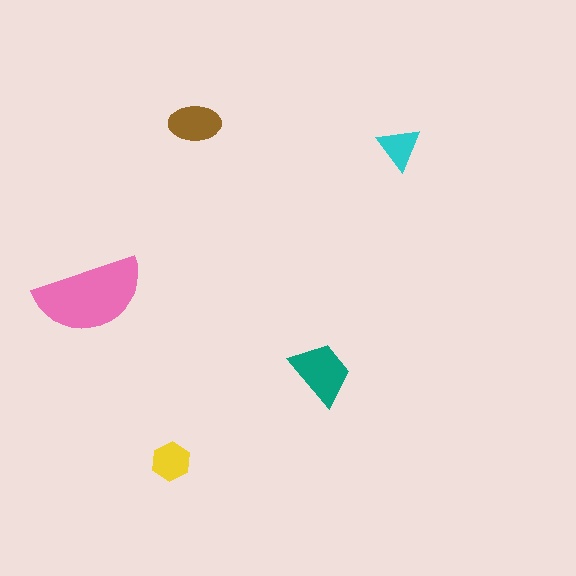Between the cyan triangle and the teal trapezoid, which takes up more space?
The teal trapezoid.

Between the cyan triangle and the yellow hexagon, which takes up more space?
The yellow hexagon.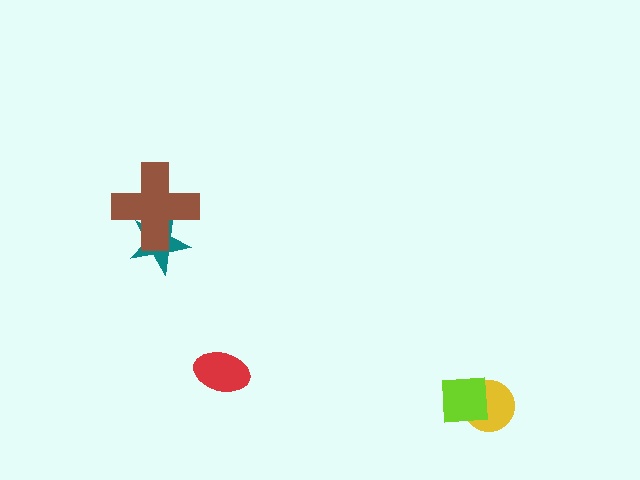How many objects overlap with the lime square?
1 object overlaps with the lime square.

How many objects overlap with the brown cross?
1 object overlaps with the brown cross.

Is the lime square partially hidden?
No, no other shape covers it.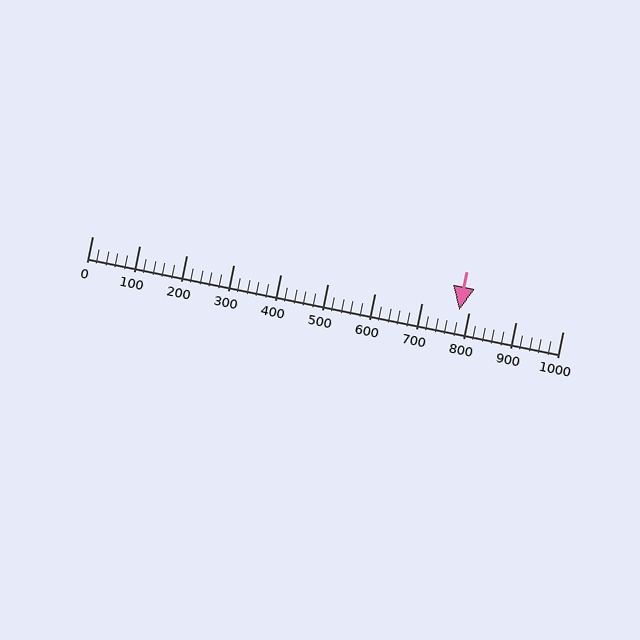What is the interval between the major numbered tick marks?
The major tick marks are spaced 100 units apart.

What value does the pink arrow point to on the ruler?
The pink arrow points to approximately 780.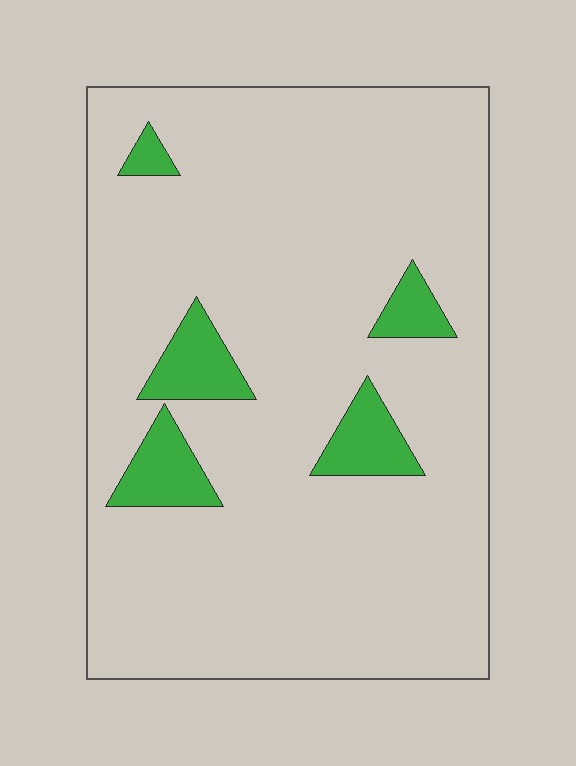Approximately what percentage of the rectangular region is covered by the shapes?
Approximately 10%.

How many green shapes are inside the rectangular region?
5.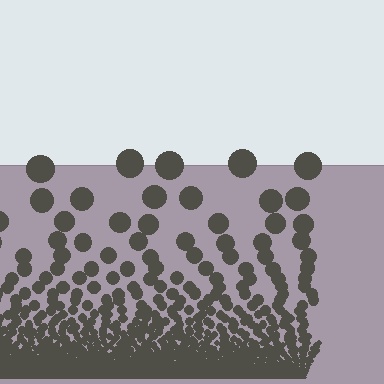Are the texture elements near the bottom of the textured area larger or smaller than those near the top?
Smaller. The gradient is inverted — elements near the bottom are smaller and denser.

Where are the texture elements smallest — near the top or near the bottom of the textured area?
Near the bottom.